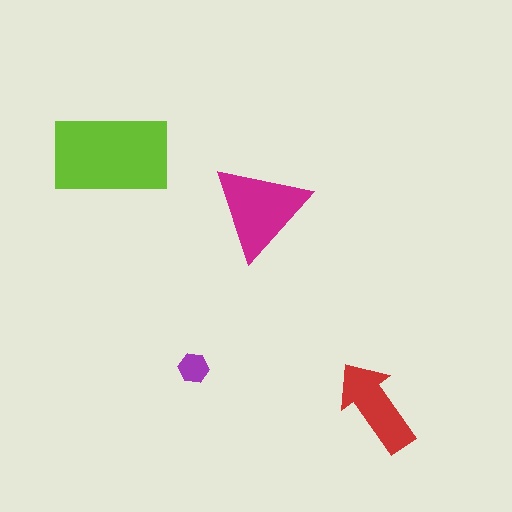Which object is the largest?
The lime rectangle.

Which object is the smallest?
The purple hexagon.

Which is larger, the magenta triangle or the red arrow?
The magenta triangle.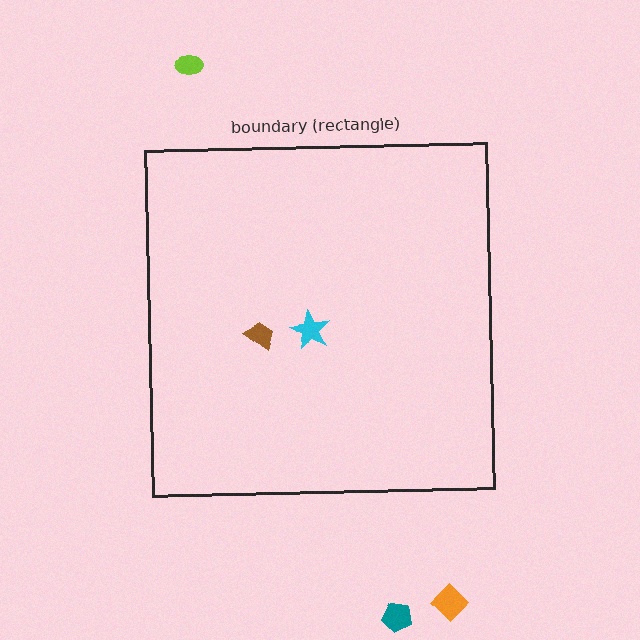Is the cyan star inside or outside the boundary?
Inside.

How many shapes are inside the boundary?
2 inside, 3 outside.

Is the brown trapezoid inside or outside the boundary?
Inside.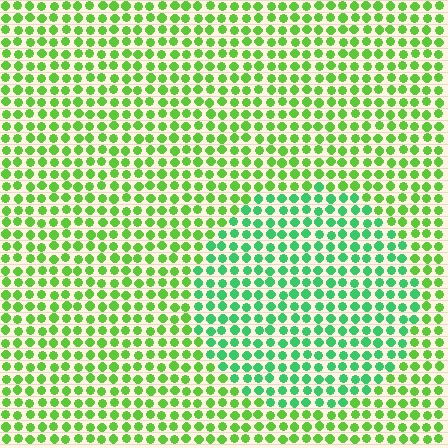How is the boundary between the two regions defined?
The boundary is defined purely by a slight shift in hue (about 35 degrees). Spacing, size, and orientation are identical on both sides.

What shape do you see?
I see a circle.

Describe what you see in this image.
The image is filled with small lime elements in a uniform arrangement. A circle-shaped region is visible where the elements are tinted to a slightly different hue, forming a subtle color boundary.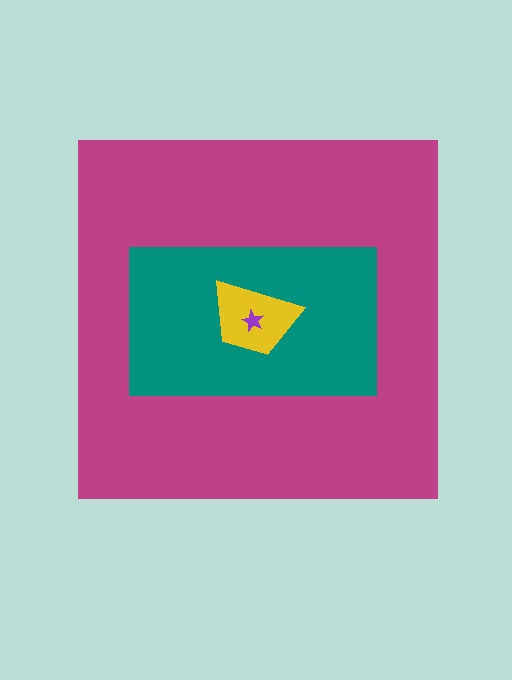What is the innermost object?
The purple star.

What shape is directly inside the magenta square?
The teal rectangle.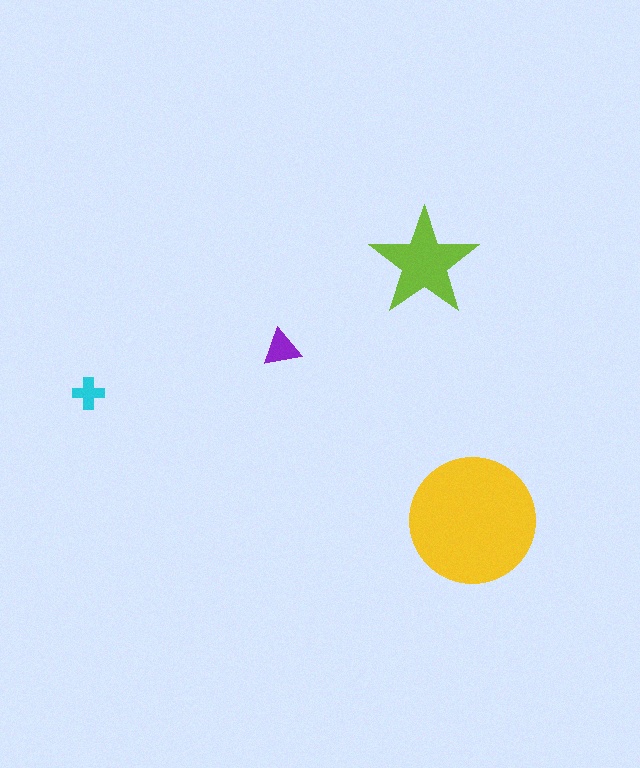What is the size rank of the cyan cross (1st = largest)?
4th.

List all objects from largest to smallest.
The yellow circle, the lime star, the purple triangle, the cyan cross.